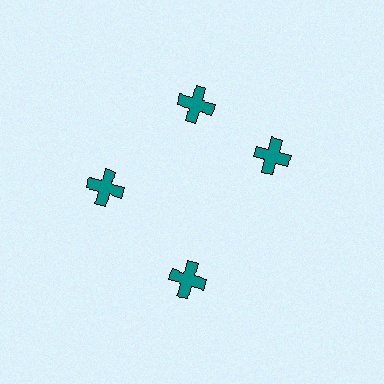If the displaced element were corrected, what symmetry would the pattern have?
It would have 4-fold rotational symmetry — the pattern would map onto itself every 90 degrees.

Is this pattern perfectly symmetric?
No. The 4 teal crosses are arranged in a ring, but one element near the 3 o'clock position is rotated out of alignment along the ring, breaking the 4-fold rotational symmetry.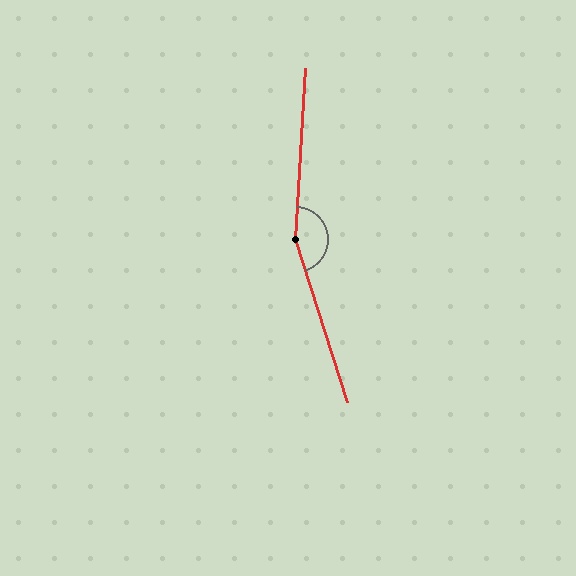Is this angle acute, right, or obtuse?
It is obtuse.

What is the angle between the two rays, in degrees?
Approximately 159 degrees.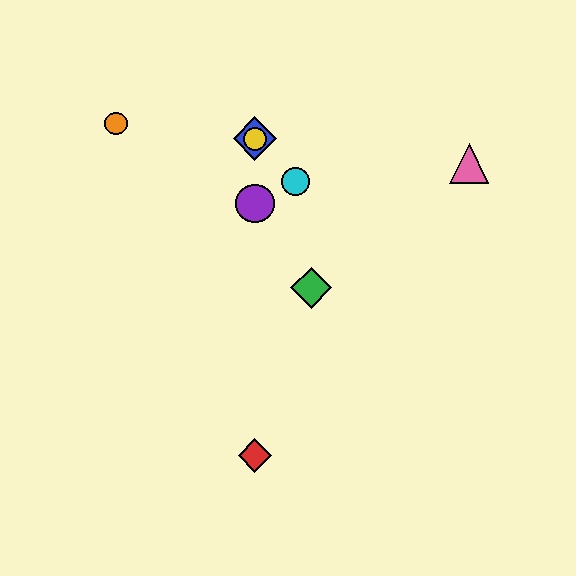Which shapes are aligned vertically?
The red diamond, the blue diamond, the yellow circle, the purple circle are aligned vertically.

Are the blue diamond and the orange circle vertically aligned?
No, the blue diamond is at x≈255 and the orange circle is at x≈116.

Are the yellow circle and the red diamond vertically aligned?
Yes, both are at x≈255.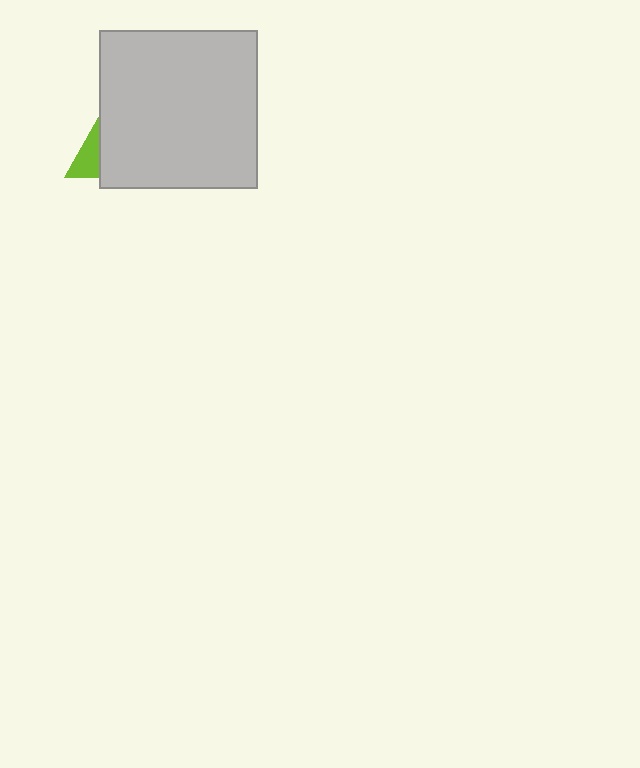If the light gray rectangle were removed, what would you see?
You would see the complete lime triangle.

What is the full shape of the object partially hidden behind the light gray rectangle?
The partially hidden object is a lime triangle.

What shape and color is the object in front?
The object in front is a light gray rectangle.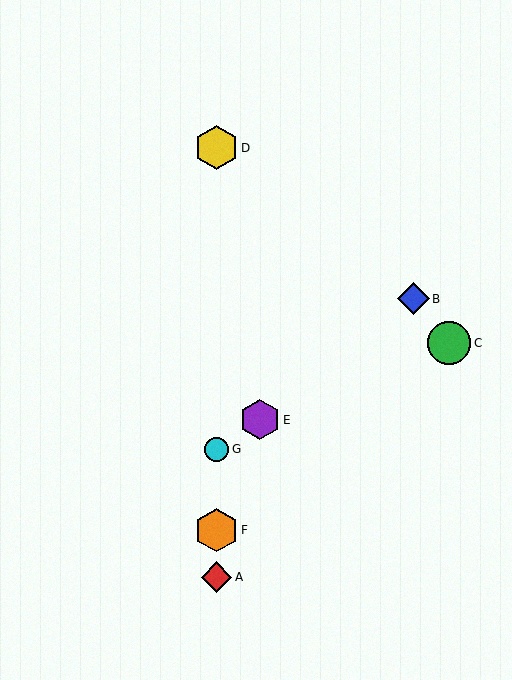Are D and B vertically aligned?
No, D is at x≈217 and B is at x≈413.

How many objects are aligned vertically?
4 objects (A, D, F, G) are aligned vertically.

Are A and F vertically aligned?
Yes, both are at x≈217.